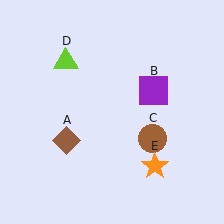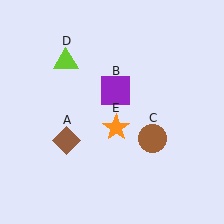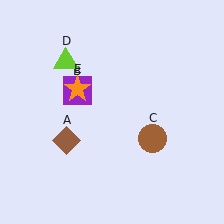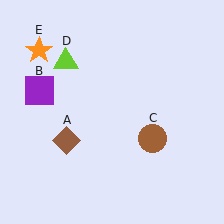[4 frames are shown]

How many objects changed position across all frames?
2 objects changed position: purple square (object B), orange star (object E).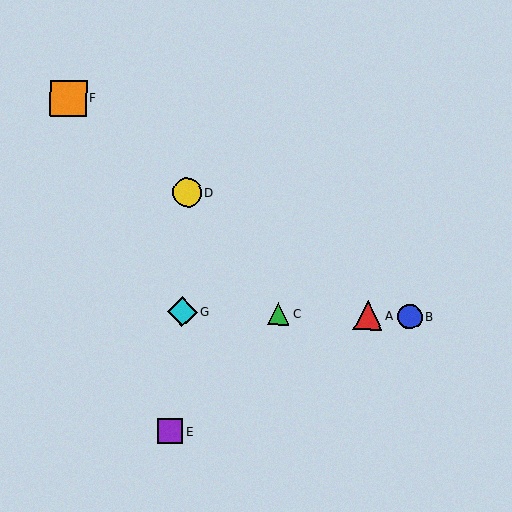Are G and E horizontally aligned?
No, G is at y≈312 and E is at y≈431.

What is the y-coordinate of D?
Object D is at y≈193.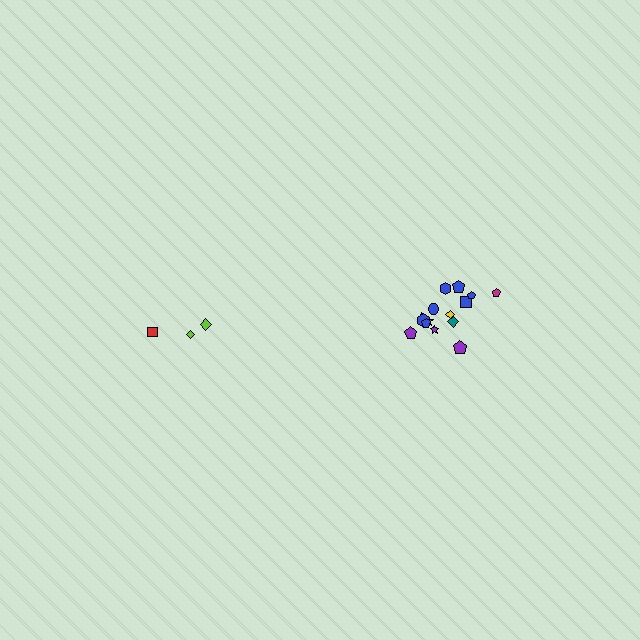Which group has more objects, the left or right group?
The right group.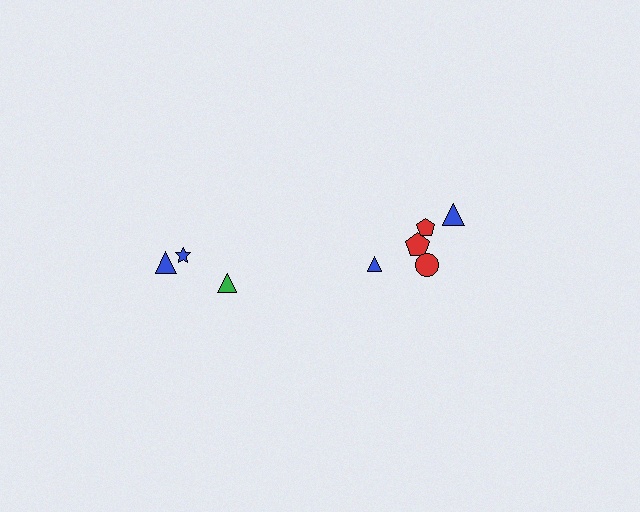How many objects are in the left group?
There are 3 objects.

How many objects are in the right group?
There are 5 objects.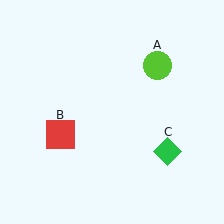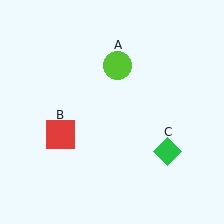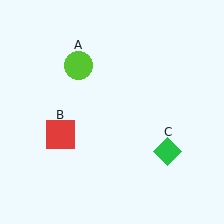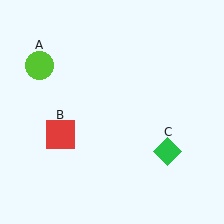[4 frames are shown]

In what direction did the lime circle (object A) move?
The lime circle (object A) moved left.